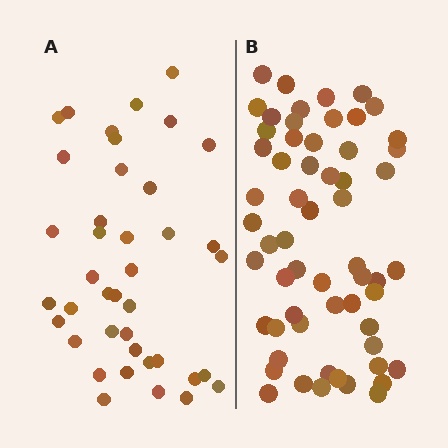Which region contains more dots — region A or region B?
Region B (the right region) has more dots.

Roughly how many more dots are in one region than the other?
Region B has approximately 20 more dots than region A.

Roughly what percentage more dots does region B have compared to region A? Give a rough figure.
About 50% more.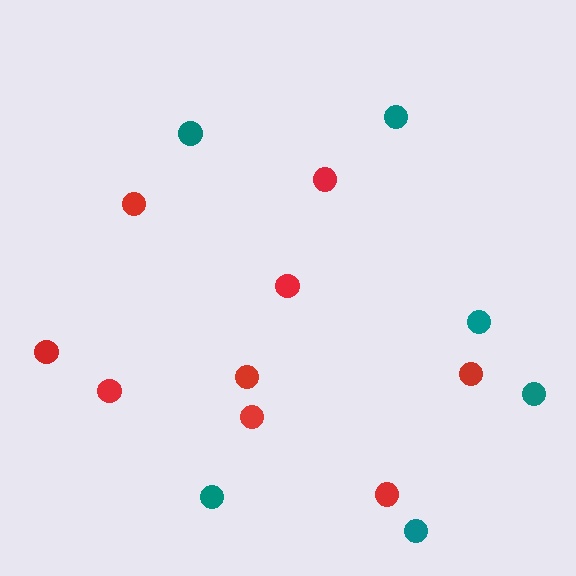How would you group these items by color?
There are 2 groups: one group of teal circles (6) and one group of red circles (9).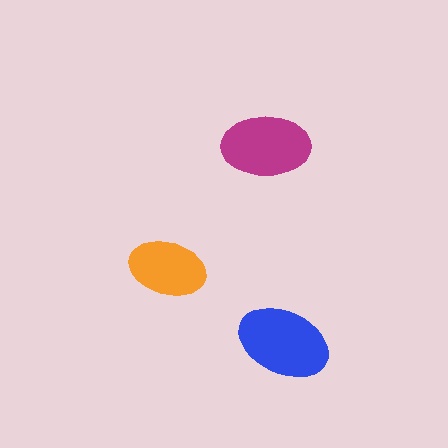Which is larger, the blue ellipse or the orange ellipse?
The blue one.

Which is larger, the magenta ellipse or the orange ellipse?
The magenta one.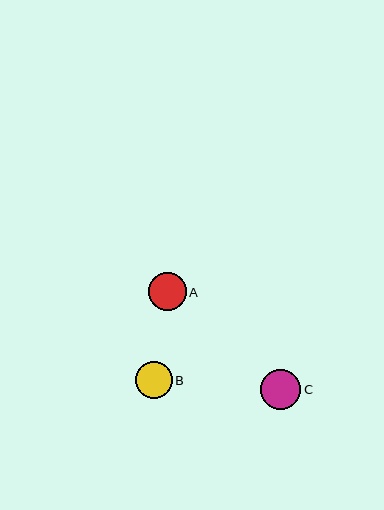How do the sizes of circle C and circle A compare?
Circle C and circle A are approximately the same size.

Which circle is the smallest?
Circle B is the smallest with a size of approximately 37 pixels.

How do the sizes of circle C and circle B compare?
Circle C and circle B are approximately the same size.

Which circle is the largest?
Circle C is the largest with a size of approximately 40 pixels.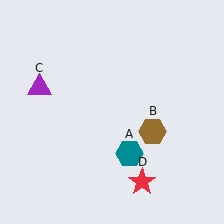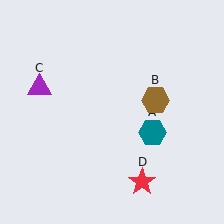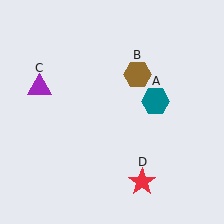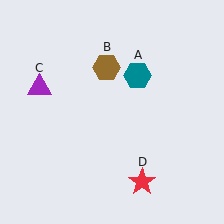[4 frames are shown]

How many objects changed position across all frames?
2 objects changed position: teal hexagon (object A), brown hexagon (object B).